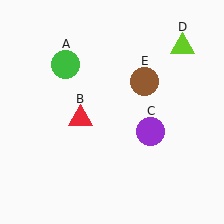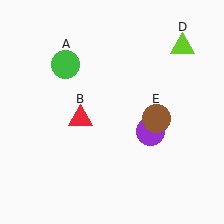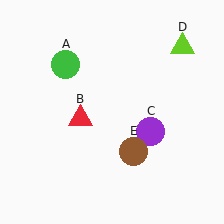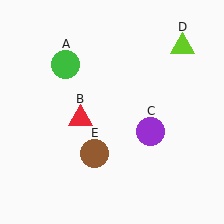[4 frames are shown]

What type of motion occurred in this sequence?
The brown circle (object E) rotated clockwise around the center of the scene.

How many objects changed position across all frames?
1 object changed position: brown circle (object E).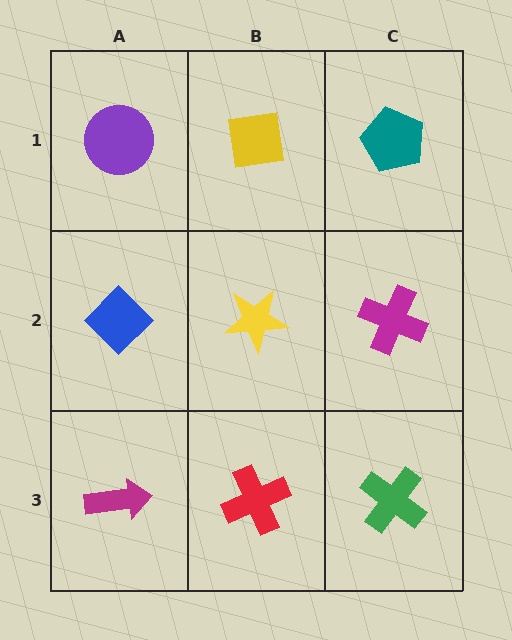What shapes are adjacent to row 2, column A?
A purple circle (row 1, column A), a magenta arrow (row 3, column A), a yellow star (row 2, column B).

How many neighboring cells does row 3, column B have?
3.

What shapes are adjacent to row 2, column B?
A yellow square (row 1, column B), a red cross (row 3, column B), a blue diamond (row 2, column A), a magenta cross (row 2, column C).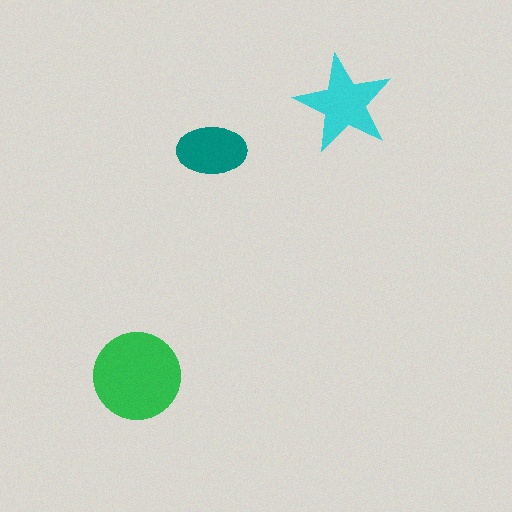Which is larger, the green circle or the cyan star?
The green circle.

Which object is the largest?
The green circle.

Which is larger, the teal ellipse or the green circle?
The green circle.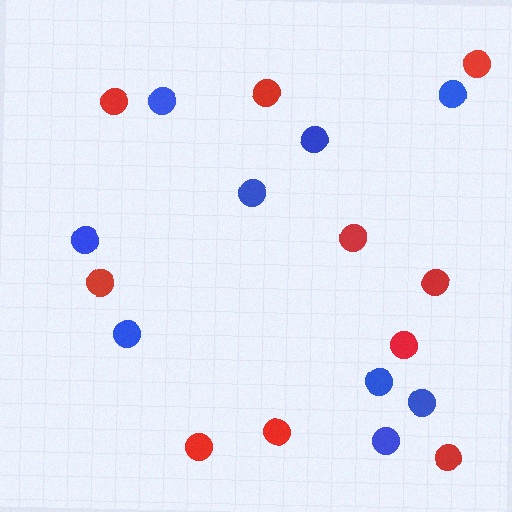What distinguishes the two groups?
There are 2 groups: one group of blue circles (9) and one group of red circles (10).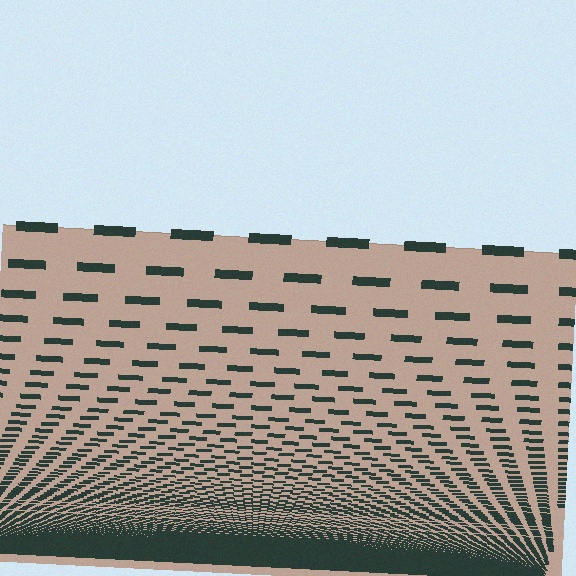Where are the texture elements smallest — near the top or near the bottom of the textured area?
Near the bottom.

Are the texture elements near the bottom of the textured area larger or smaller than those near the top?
Smaller. The gradient is inverted — elements near the bottom are smaller and denser.